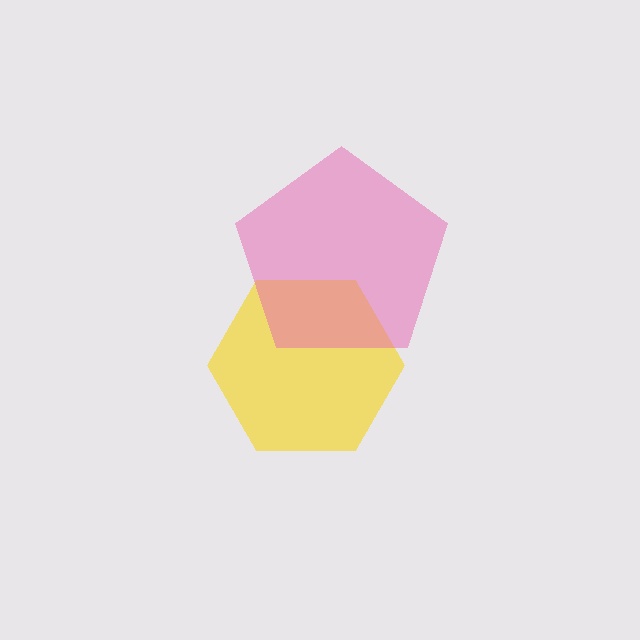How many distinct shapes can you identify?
There are 2 distinct shapes: a yellow hexagon, a pink pentagon.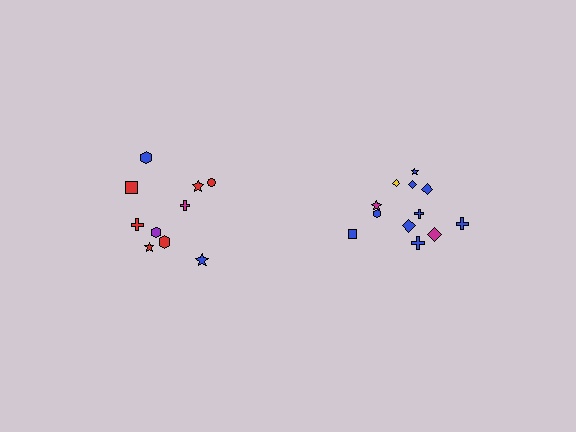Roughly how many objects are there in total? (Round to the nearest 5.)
Roughly 20 objects in total.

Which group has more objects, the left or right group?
The right group.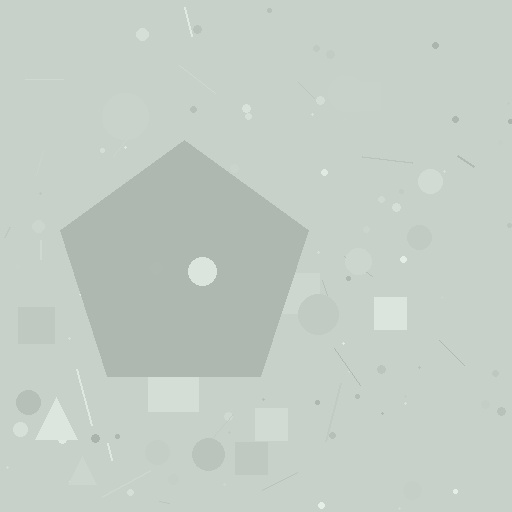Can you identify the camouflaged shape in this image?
The camouflaged shape is a pentagon.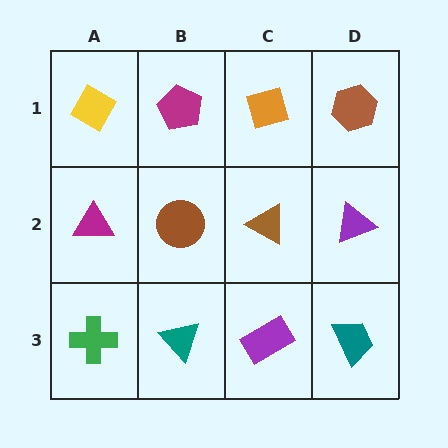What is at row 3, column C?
A purple rectangle.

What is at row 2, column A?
A magenta triangle.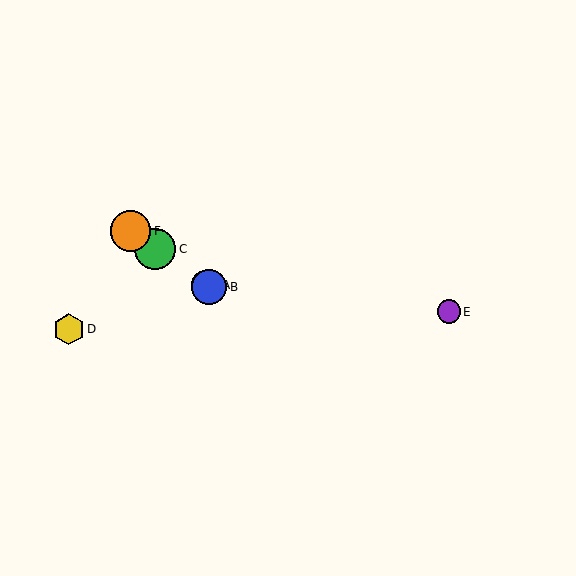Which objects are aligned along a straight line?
Objects A, B, C, F are aligned along a straight line.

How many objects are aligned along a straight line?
4 objects (A, B, C, F) are aligned along a straight line.